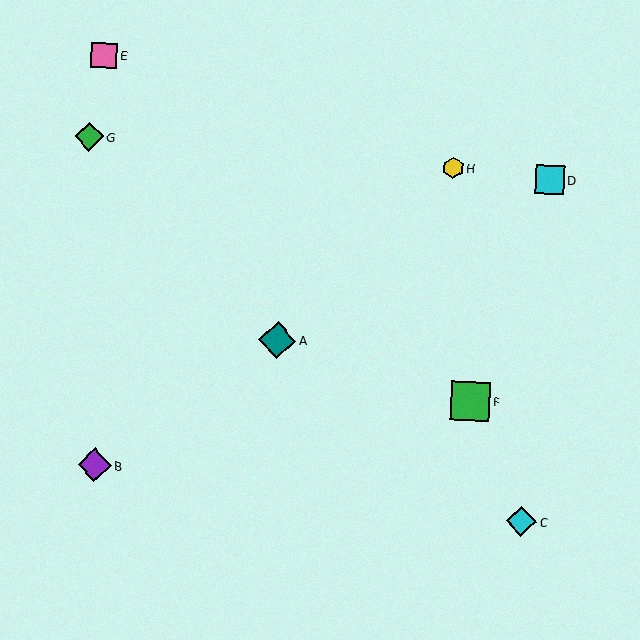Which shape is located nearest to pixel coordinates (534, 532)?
The cyan diamond (labeled C) at (522, 522) is nearest to that location.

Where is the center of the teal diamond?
The center of the teal diamond is at (277, 340).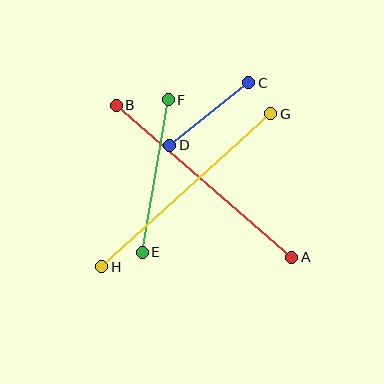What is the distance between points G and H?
The distance is approximately 228 pixels.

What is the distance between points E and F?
The distance is approximately 155 pixels.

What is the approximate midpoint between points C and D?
The midpoint is at approximately (209, 114) pixels.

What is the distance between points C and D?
The distance is approximately 101 pixels.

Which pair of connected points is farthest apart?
Points A and B are farthest apart.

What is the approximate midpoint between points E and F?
The midpoint is at approximately (155, 176) pixels.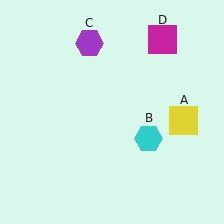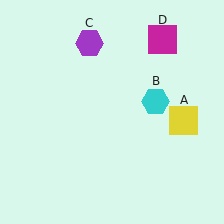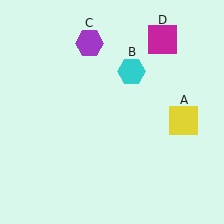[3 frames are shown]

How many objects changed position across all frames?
1 object changed position: cyan hexagon (object B).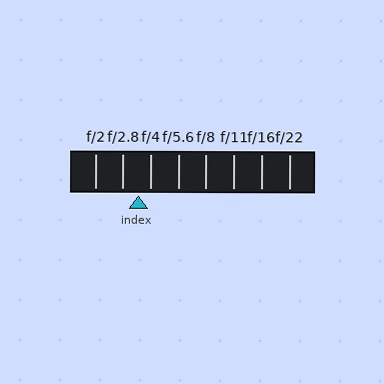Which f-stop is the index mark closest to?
The index mark is closest to f/4.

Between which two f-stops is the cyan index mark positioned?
The index mark is between f/2.8 and f/4.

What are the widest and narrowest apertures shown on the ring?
The widest aperture shown is f/2 and the narrowest is f/22.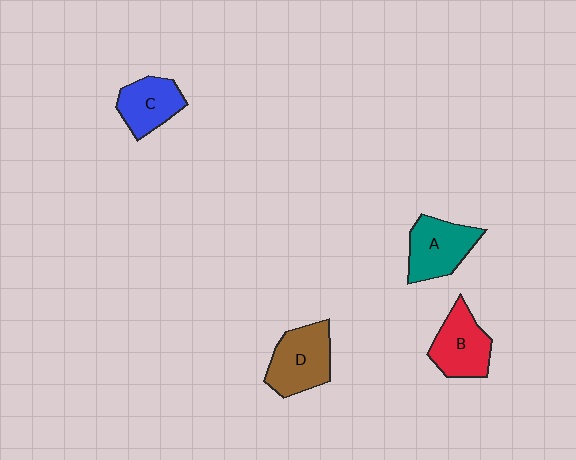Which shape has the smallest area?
Shape C (blue).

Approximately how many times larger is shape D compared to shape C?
Approximately 1.3 times.